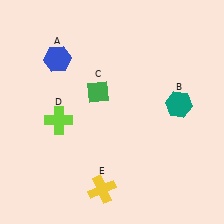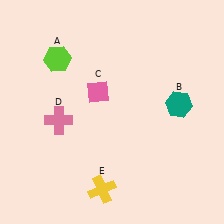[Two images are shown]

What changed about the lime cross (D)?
In Image 1, D is lime. In Image 2, it changed to pink.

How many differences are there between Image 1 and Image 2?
There are 3 differences between the two images.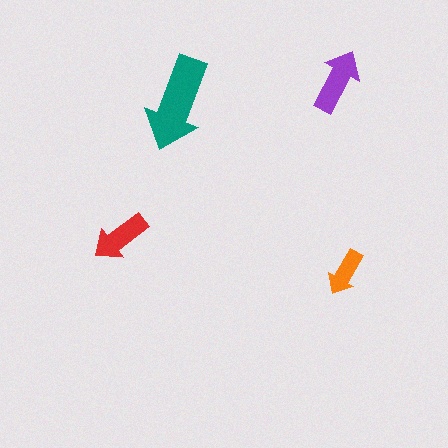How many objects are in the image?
There are 4 objects in the image.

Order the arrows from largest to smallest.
the teal one, the purple one, the red one, the orange one.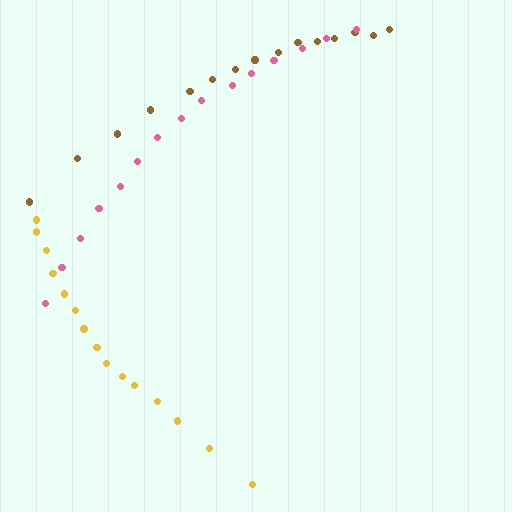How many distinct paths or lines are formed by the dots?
There are 3 distinct paths.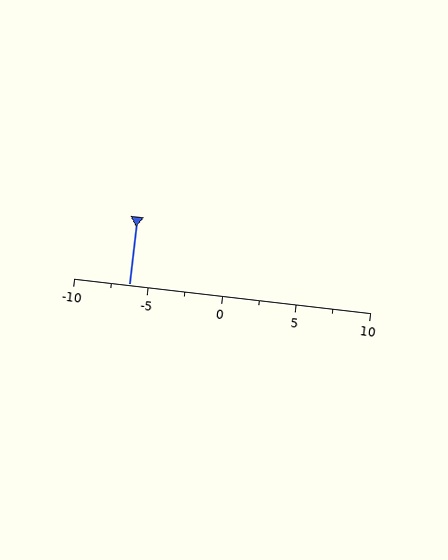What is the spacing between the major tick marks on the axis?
The major ticks are spaced 5 apart.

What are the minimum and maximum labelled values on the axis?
The axis runs from -10 to 10.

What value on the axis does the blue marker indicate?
The marker indicates approximately -6.2.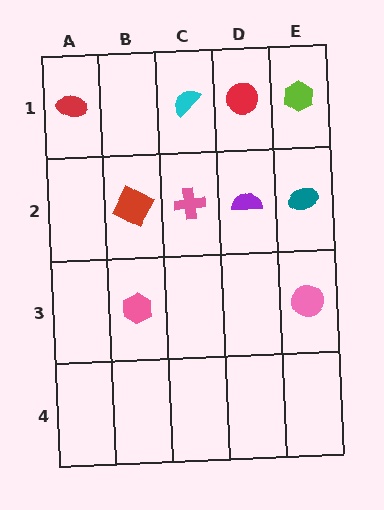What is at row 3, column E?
A pink circle.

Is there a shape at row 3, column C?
No, that cell is empty.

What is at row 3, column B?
A pink hexagon.